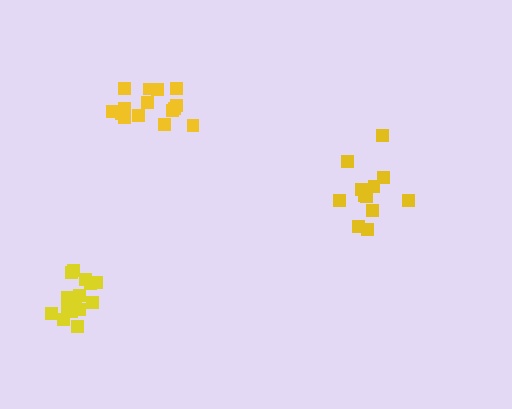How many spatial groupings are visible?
There are 3 spatial groupings.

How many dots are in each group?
Group 1: 15 dots, Group 2: 12 dots, Group 3: 16 dots (43 total).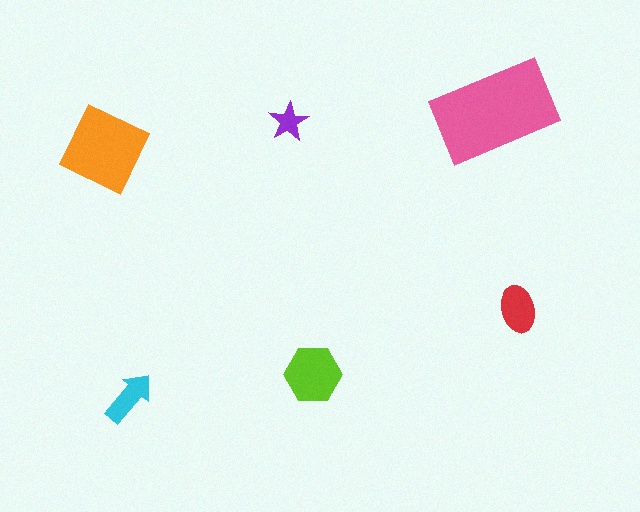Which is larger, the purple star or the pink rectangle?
The pink rectangle.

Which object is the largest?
The pink rectangle.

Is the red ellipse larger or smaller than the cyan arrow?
Larger.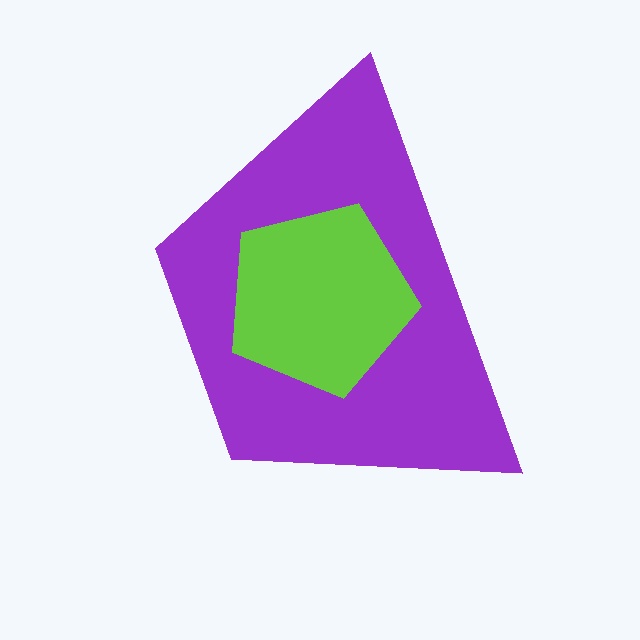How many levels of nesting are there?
2.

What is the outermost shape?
The purple trapezoid.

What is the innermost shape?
The lime pentagon.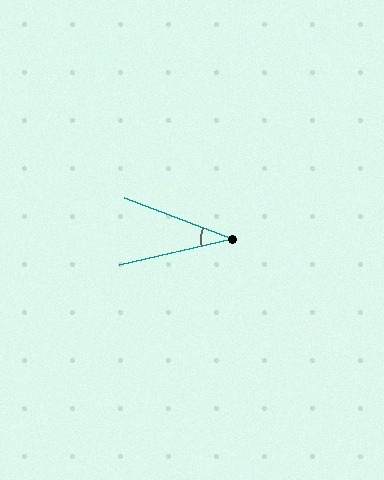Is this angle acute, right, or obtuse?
It is acute.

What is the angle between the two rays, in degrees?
Approximately 34 degrees.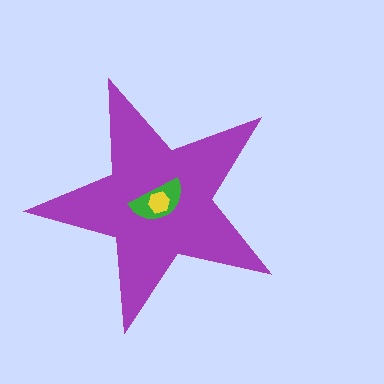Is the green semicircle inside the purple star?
Yes.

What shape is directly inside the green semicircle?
The yellow hexagon.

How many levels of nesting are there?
3.